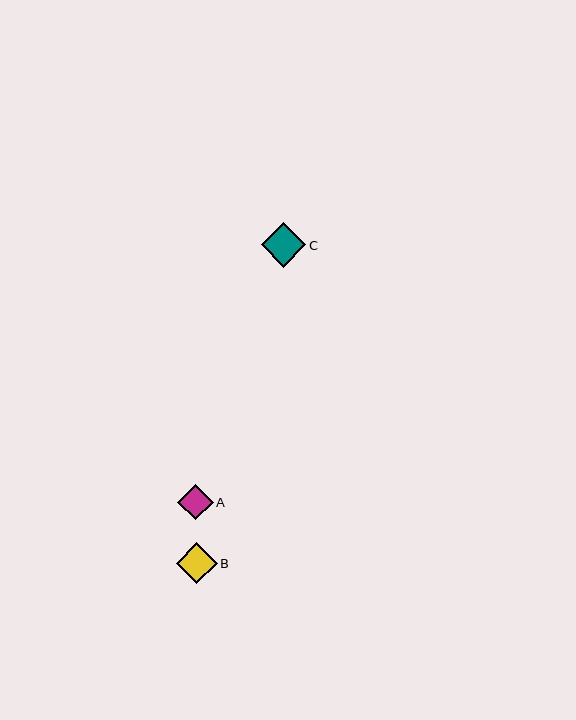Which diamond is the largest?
Diamond C is the largest with a size of approximately 44 pixels.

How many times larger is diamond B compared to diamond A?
Diamond B is approximately 1.2 times the size of diamond A.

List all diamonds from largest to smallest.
From largest to smallest: C, B, A.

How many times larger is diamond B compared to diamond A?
Diamond B is approximately 1.2 times the size of diamond A.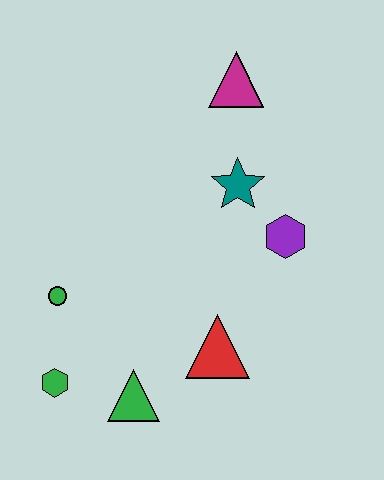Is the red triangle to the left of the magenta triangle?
Yes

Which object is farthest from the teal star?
The green hexagon is farthest from the teal star.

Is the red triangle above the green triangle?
Yes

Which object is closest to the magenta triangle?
The teal star is closest to the magenta triangle.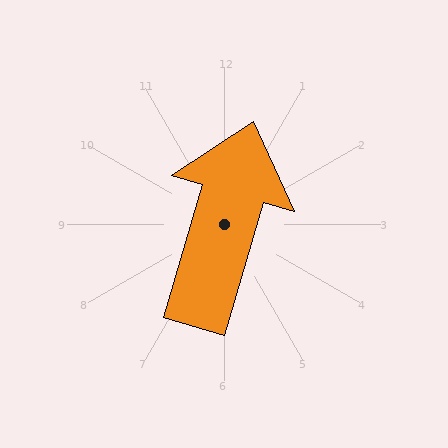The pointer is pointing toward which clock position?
Roughly 1 o'clock.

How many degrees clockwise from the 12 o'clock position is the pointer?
Approximately 16 degrees.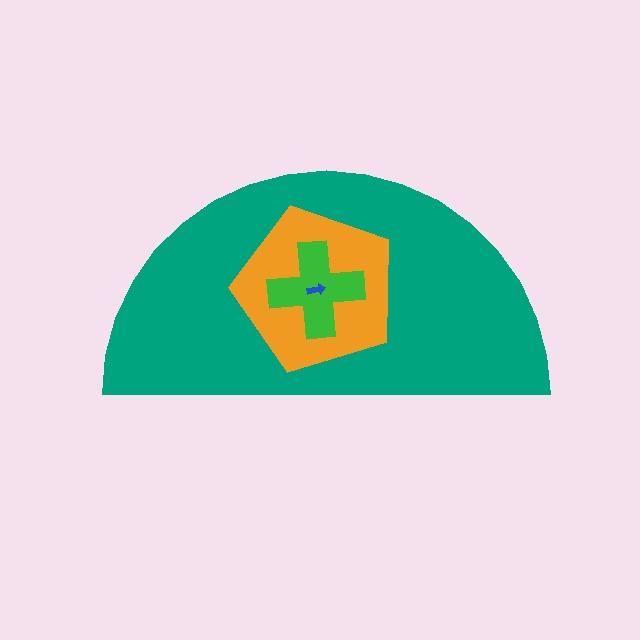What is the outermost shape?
The teal semicircle.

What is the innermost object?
The blue arrow.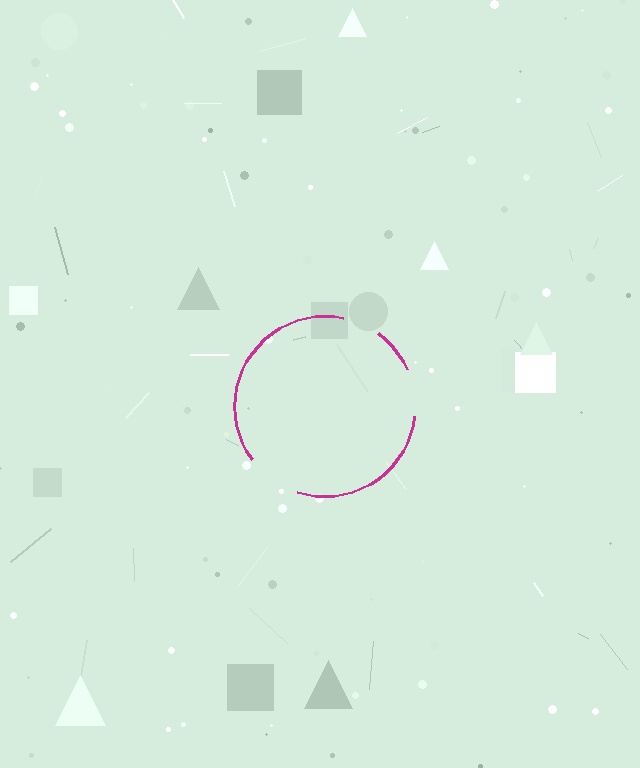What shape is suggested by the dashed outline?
The dashed outline suggests a circle.